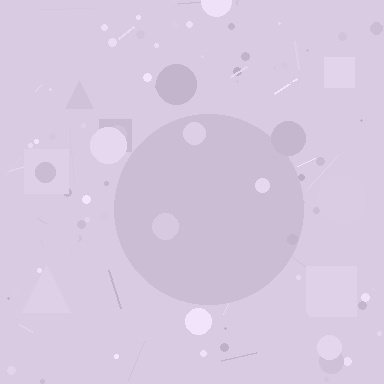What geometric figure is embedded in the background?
A circle is embedded in the background.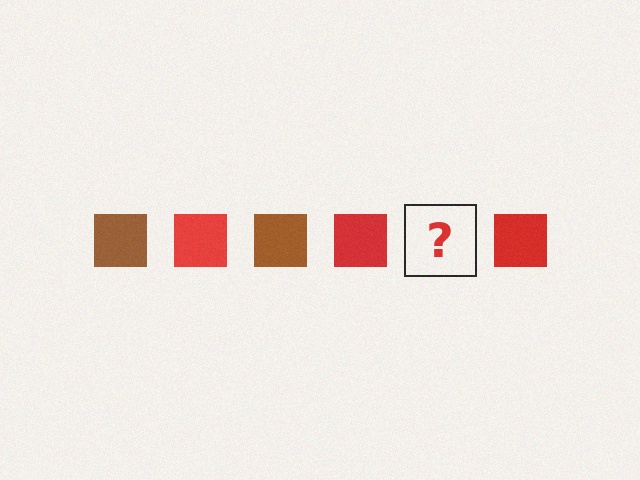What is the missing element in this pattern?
The missing element is a brown square.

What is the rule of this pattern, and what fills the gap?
The rule is that the pattern cycles through brown, red squares. The gap should be filled with a brown square.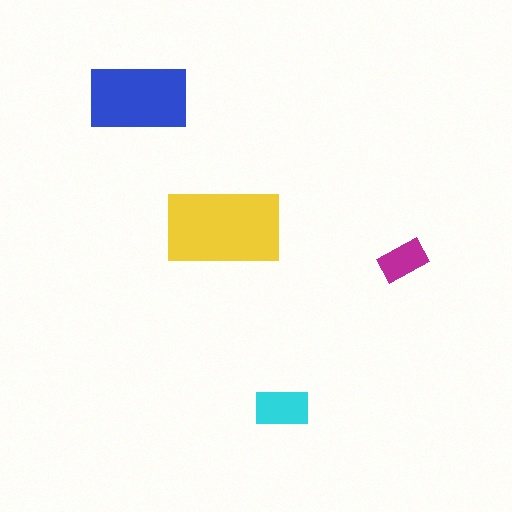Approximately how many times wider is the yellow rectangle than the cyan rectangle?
About 2 times wider.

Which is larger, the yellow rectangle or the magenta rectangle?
The yellow one.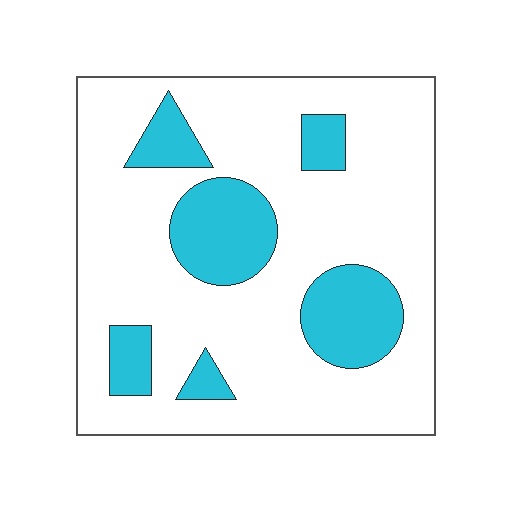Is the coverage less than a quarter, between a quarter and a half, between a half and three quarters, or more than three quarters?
Less than a quarter.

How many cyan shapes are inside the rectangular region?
6.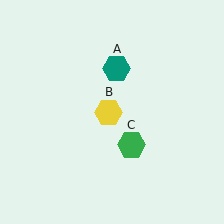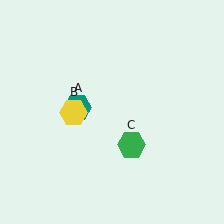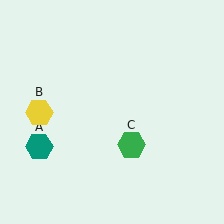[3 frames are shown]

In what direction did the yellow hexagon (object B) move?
The yellow hexagon (object B) moved left.